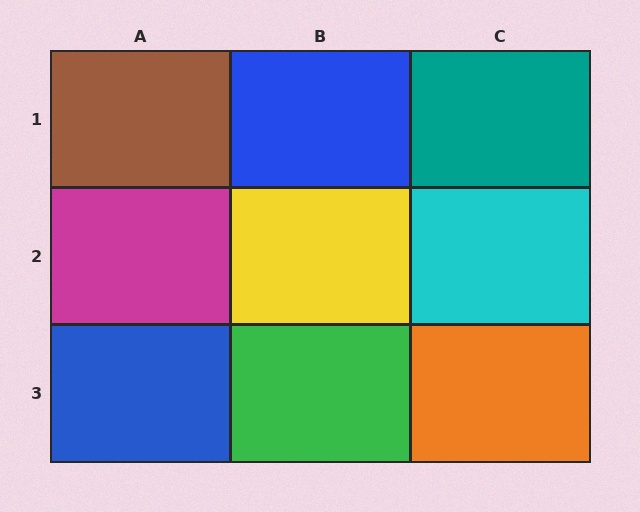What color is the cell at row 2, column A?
Magenta.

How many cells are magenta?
1 cell is magenta.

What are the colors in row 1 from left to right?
Brown, blue, teal.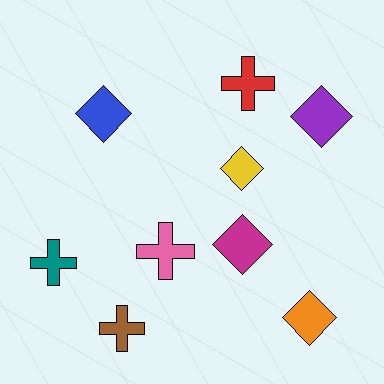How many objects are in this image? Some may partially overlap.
There are 9 objects.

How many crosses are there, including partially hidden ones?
There are 4 crosses.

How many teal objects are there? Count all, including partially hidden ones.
There is 1 teal object.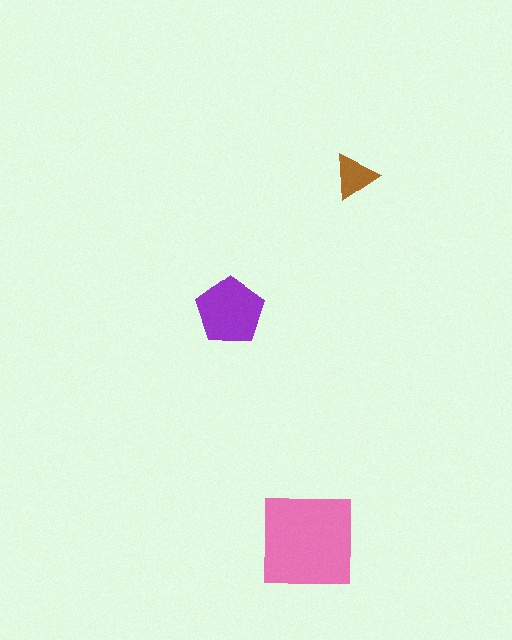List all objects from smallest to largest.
The brown triangle, the purple pentagon, the pink square.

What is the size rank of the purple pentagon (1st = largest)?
2nd.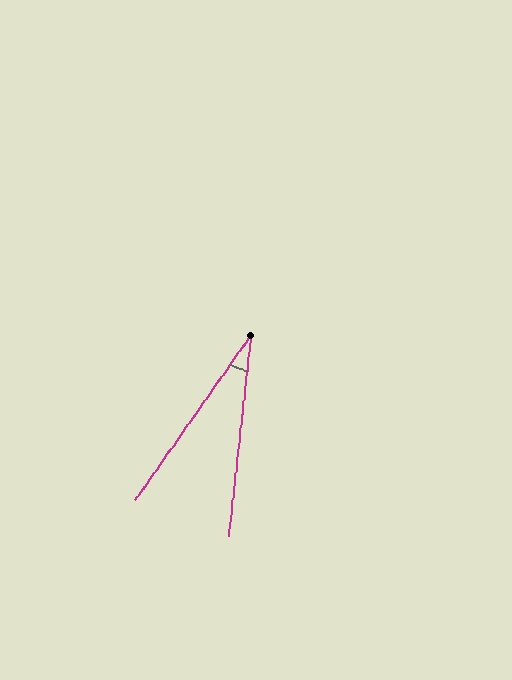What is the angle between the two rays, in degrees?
Approximately 29 degrees.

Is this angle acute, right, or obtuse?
It is acute.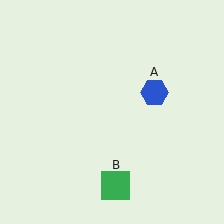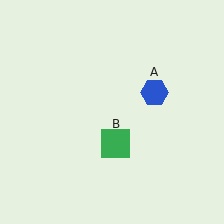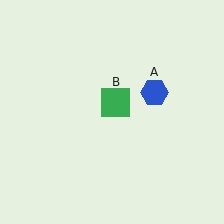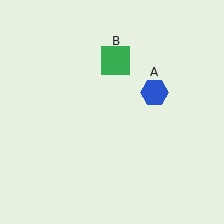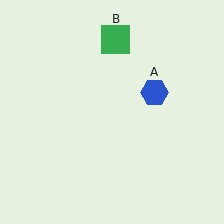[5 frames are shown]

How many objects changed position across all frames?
1 object changed position: green square (object B).